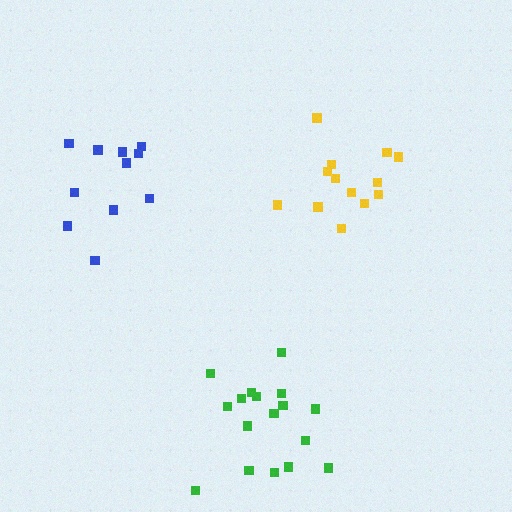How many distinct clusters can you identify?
There are 3 distinct clusters.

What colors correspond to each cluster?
The clusters are colored: blue, green, yellow.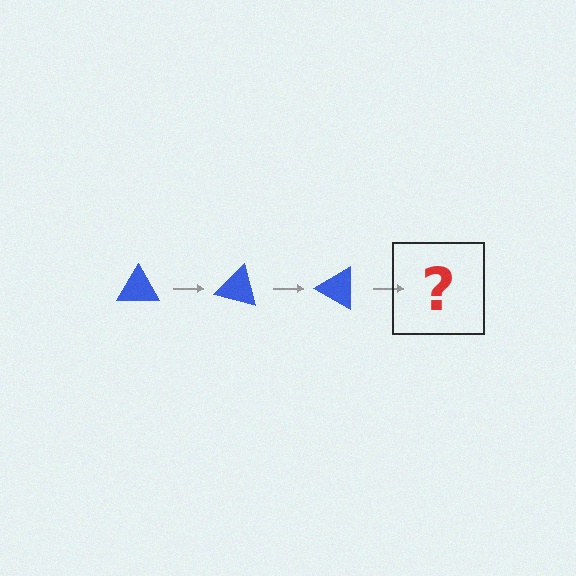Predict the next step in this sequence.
The next step is a blue triangle rotated 45 degrees.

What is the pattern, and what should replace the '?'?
The pattern is that the triangle rotates 15 degrees each step. The '?' should be a blue triangle rotated 45 degrees.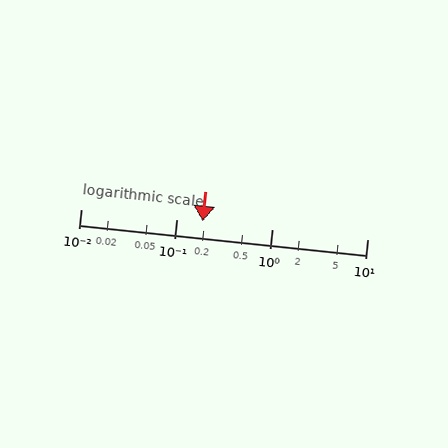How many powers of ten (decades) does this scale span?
The scale spans 3 decades, from 0.01 to 10.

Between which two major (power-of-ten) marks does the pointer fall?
The pointer is between 0.1 and 1.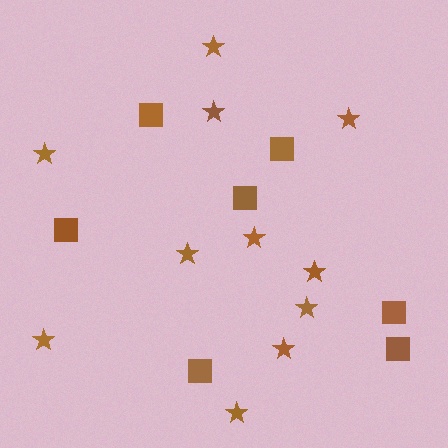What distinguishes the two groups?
There are 2 groups: one group of squares (7) and one group of stars (11).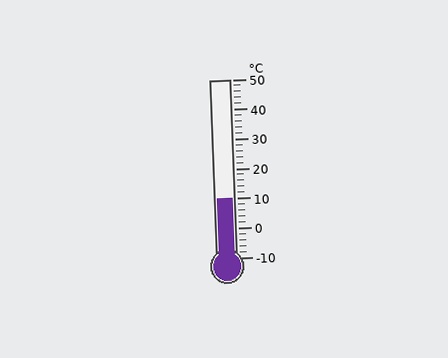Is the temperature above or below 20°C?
The temperature is below 20°C.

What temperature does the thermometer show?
The thermometer shows approximately 10°C.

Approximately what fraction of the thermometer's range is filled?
The thermometer is filled to approximately 35% of its range.